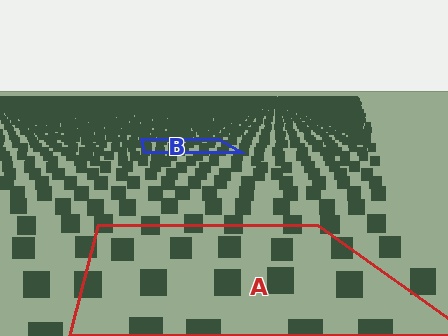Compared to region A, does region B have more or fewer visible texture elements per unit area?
Region B has more texture elements per unit area — they are packed more densely because it is farther away.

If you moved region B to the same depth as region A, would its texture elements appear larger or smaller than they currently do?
They would appear larger. At a closer depth, the same texture elements are projected at a bigger on-screen size.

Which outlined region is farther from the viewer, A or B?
Region B is farther from the viewer — the texture elements inside it appear smaller and more densely packed.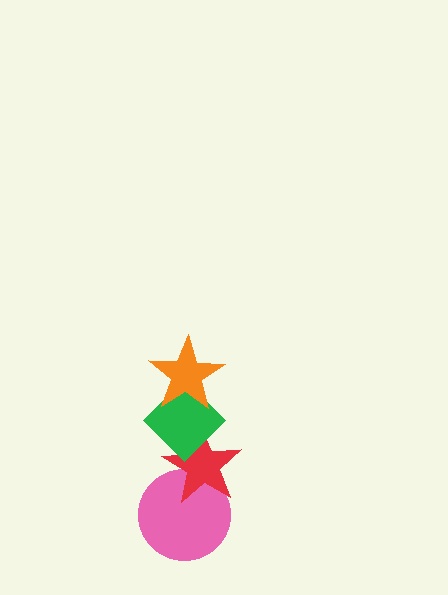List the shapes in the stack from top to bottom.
From top to bottom: the orange star, the green diamond, the red star, the pink circle.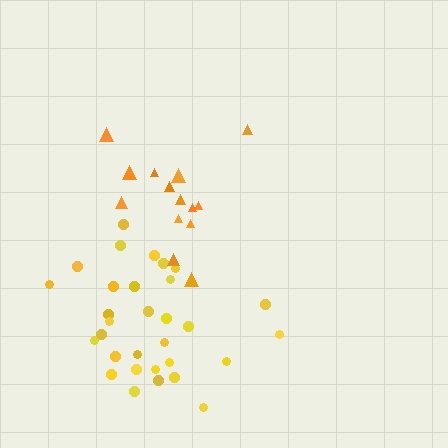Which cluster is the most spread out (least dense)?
Orange.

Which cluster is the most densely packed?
Yellow.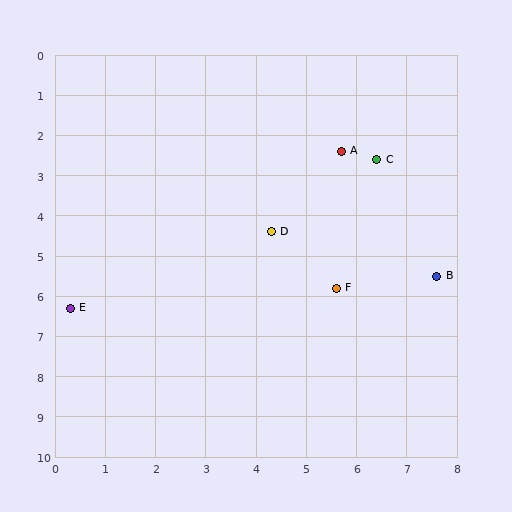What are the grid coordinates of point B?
Point B is at approximately (7.6, 5.5).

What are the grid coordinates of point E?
Point E is at approximately (0.3, 6.3).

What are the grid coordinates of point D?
Point D is at approximately (4.3, 4.4).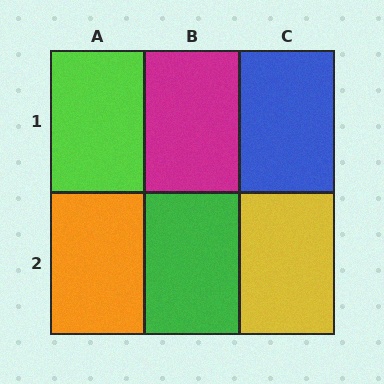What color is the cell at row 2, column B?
Green.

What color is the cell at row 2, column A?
Orange.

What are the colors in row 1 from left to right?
Lime, magenta, blue.